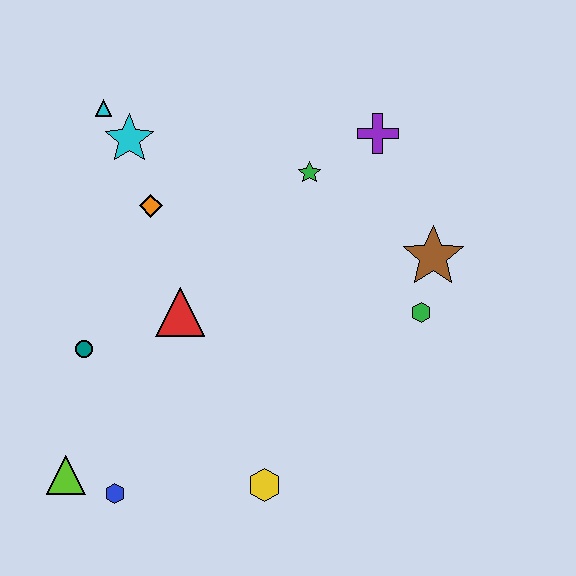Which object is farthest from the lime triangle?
The purple cross is farthest from the lime triangle.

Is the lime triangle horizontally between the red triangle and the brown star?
No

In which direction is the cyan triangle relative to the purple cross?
The cyan triangle is to the left of the purple cross.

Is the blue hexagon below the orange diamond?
Yes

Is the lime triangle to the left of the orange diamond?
Yes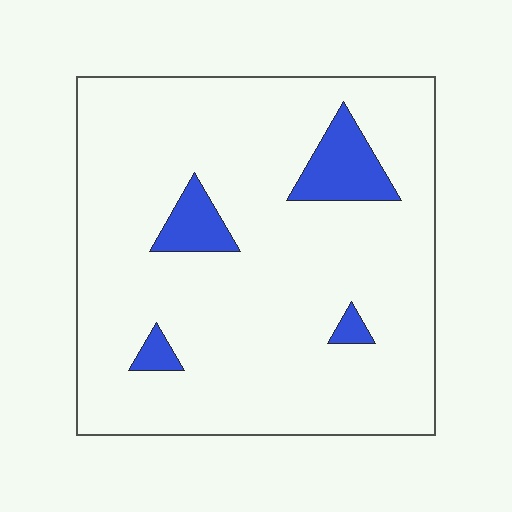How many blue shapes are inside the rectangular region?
4.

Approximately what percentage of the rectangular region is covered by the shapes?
Approximately 10%.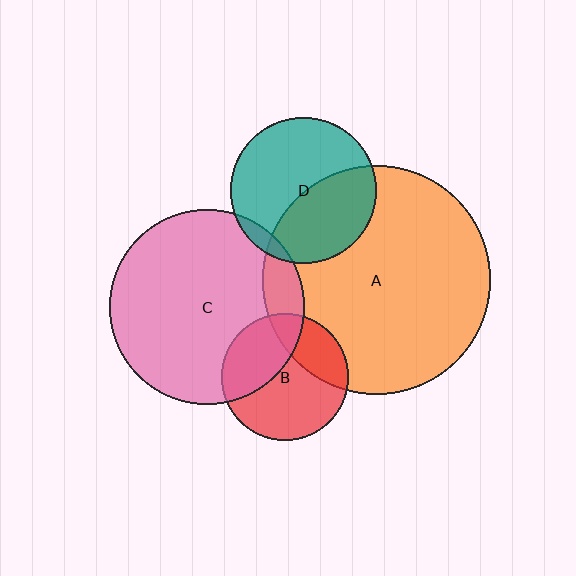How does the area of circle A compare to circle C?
Approximately 1.4 times.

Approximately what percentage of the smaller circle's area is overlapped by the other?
Approximately 40%.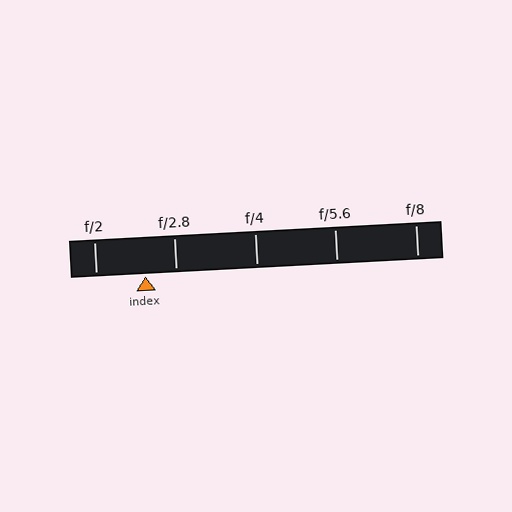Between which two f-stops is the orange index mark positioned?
The index mark is between f/2 and f/2.8.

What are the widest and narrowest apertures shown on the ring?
The widest aperture shown is f/2 and the narrowest is f/8.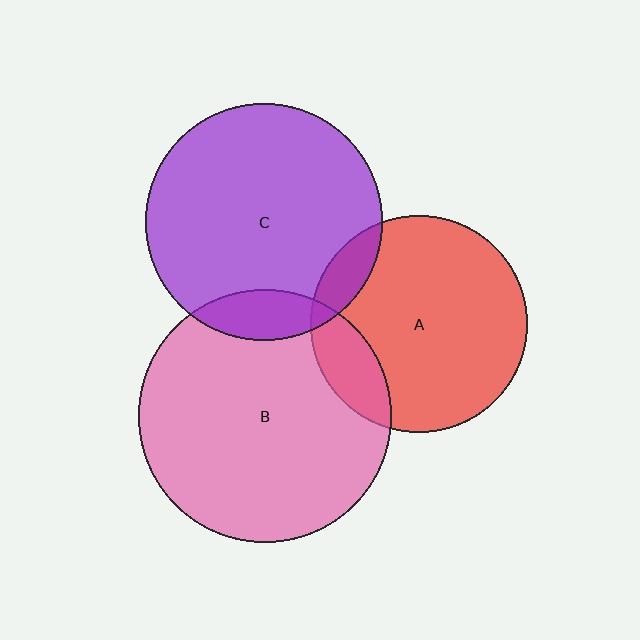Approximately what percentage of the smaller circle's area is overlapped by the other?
Approximately 10%.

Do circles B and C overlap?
Yes.